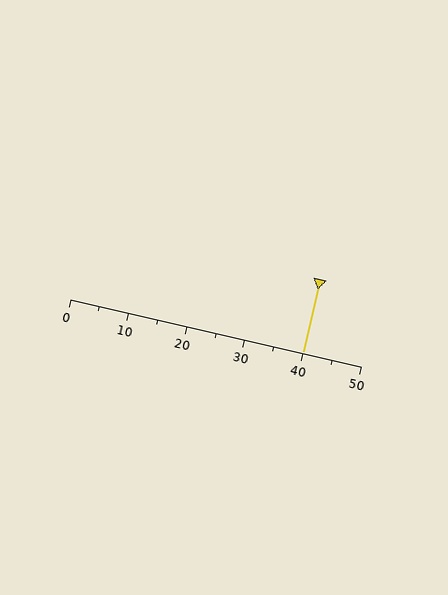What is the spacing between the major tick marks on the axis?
The major ticks are spaced 10 apart.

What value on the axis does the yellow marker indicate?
The marker indicates approximately 40.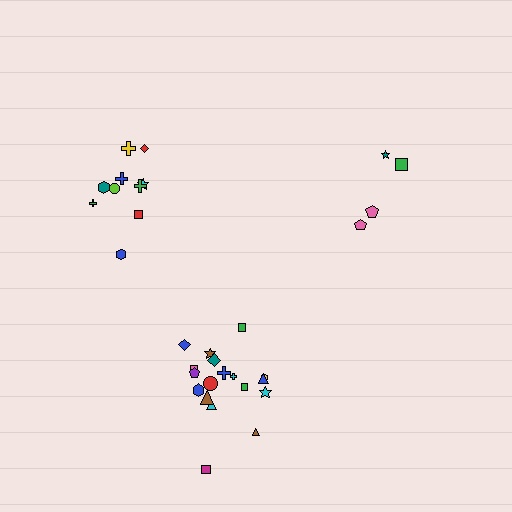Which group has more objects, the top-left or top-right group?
The top-left group.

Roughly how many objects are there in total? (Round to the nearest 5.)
Roughly 30 objects in total.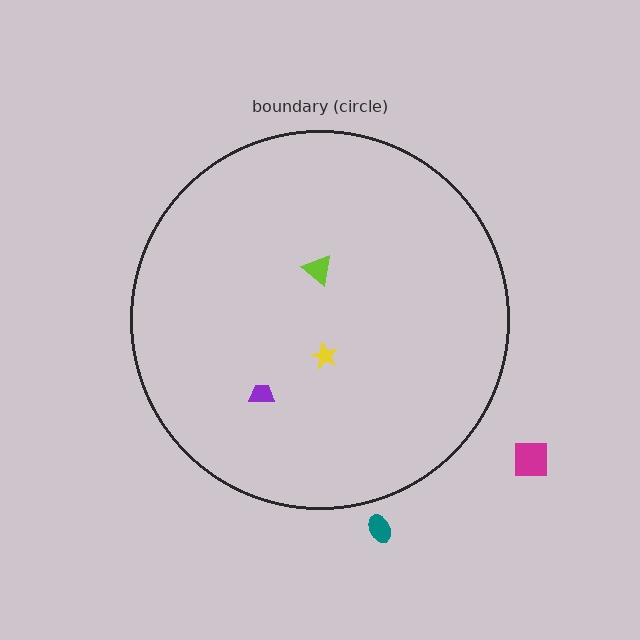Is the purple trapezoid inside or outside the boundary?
Inside.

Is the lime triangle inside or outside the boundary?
Inside.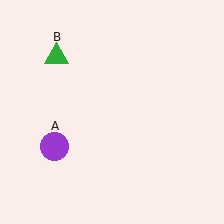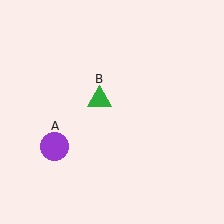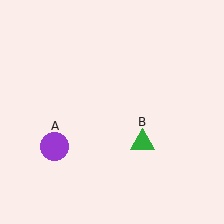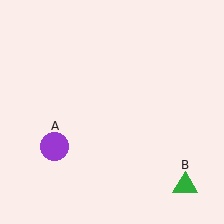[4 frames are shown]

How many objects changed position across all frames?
1 object changed position: green triangle (object B).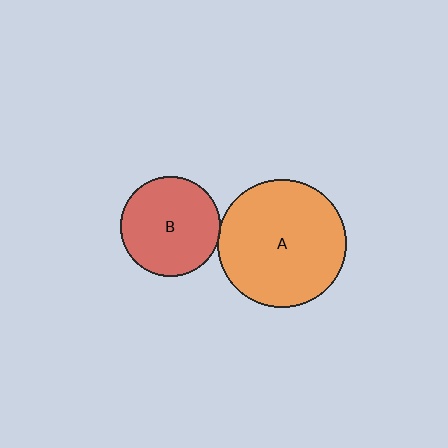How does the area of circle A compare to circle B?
Approximately 1.6 times.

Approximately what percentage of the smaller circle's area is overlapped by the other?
Approximately 5%.